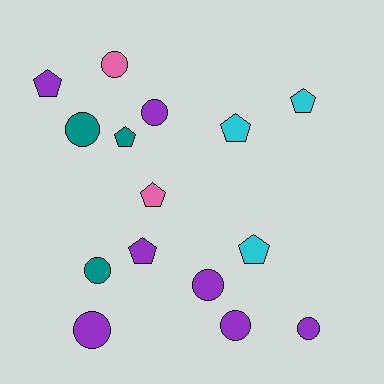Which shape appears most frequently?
Circle, with 8 objects.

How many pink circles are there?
There is 1 pink circle.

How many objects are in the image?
There are 15 objects.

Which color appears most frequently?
Purple, with 7 objects.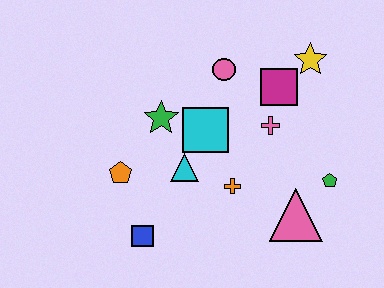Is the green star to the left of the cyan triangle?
Yes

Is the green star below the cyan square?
No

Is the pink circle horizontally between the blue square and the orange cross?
Yes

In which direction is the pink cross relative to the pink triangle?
The pink cross is above the pink triangle.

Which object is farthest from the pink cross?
The blue square is farthest from the pink cross.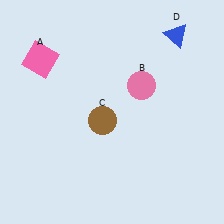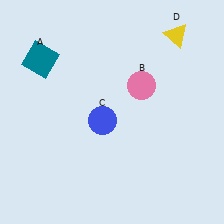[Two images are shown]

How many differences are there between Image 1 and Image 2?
There are 3 differences between the two images.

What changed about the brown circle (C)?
In Image 1, C is brown. In Image 2, it changed to blue.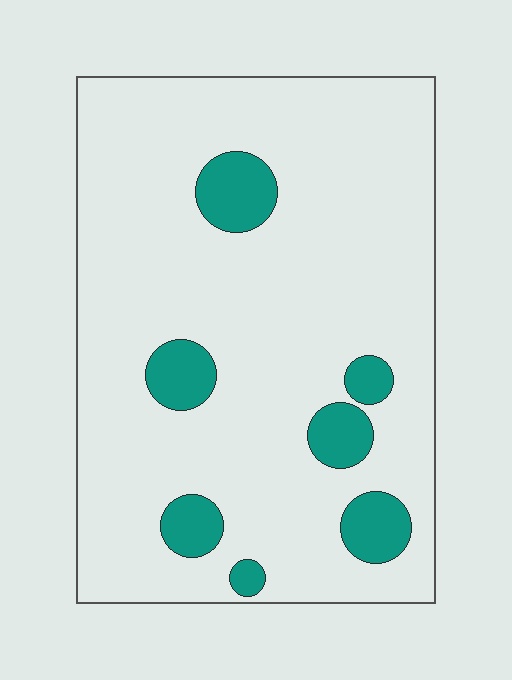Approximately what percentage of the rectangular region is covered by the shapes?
Approximately 10%.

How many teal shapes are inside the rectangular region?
7.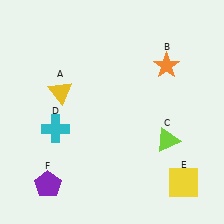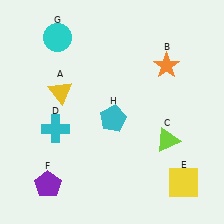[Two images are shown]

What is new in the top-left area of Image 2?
A cyan circle (G) was added in the top-left area of Image 2.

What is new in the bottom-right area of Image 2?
A cyan pentagon (H) was added in the bottom-right area of Image 2.